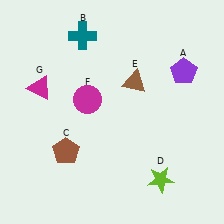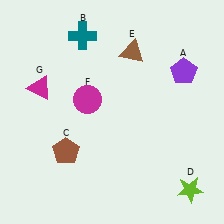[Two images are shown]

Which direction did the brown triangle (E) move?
The brown triangle (E) moved up.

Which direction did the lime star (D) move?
The lime star (D) moved right.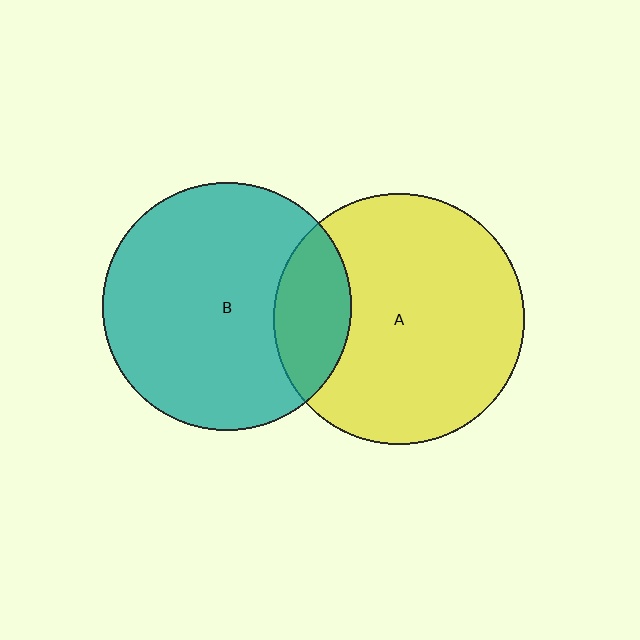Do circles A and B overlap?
Yes.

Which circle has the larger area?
Circle A (yellow).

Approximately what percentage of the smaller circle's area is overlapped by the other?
Approximately 20%.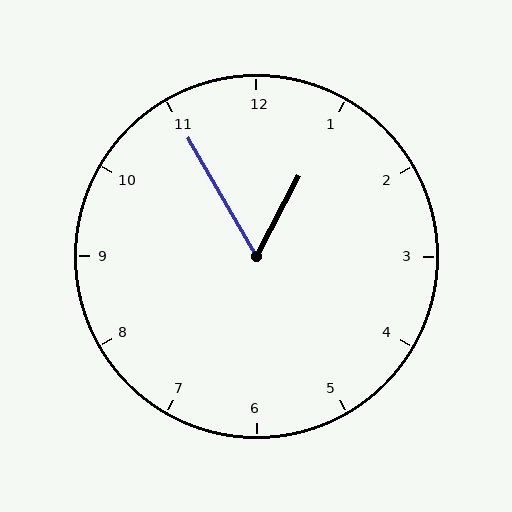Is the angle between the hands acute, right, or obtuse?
It is acute.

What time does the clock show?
12:55.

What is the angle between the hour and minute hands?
Approximately 58 degrees.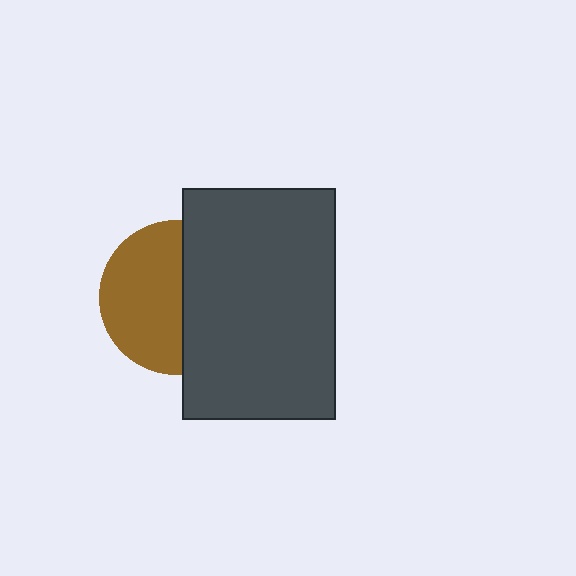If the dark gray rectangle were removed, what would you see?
You would see the complete brown circle.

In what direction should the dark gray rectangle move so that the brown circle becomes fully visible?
The dark gray rectangle should move right. That is the shortest direction to clear the overlap and leave the brown circle fully visible.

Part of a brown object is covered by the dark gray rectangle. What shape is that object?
It is a circle.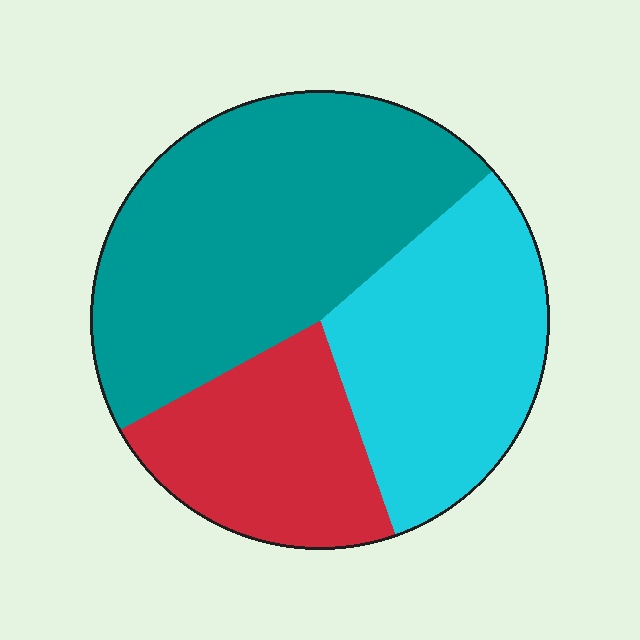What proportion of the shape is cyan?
Cyan takes up about one third (1/3) of the shape.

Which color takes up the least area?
Red, at roughly 20%.